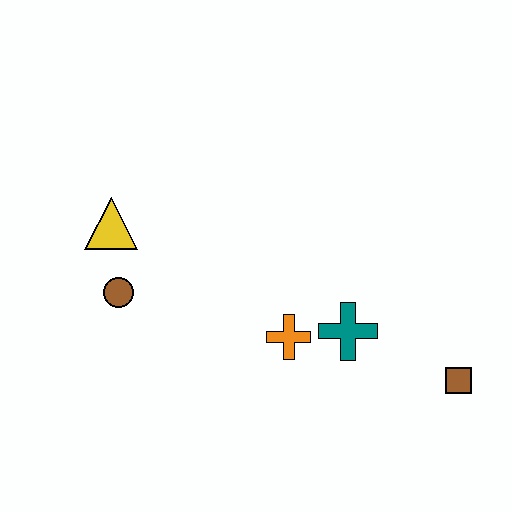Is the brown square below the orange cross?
Yes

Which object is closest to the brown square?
The teal cross is closest to the brown square.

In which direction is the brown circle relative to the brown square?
The brown circle is to the left of the brown square.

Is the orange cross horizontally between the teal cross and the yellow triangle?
Yes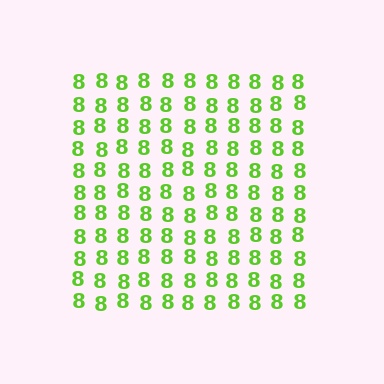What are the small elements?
The small elements are digit 8's.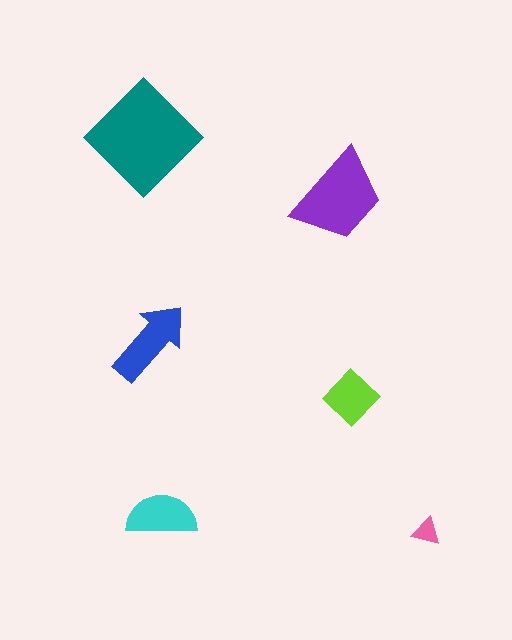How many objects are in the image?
There are 6 objects in the image.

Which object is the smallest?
The pink triangle.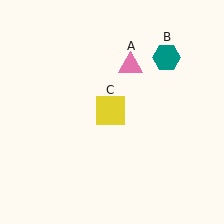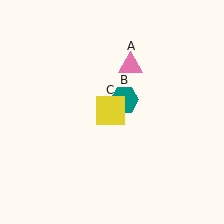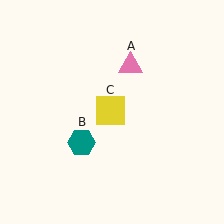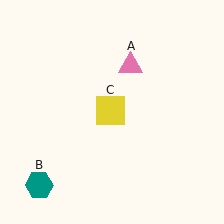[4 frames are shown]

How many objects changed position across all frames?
1 object changed position: teal hexagon (object B).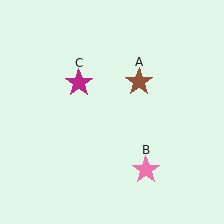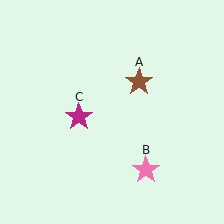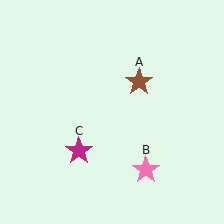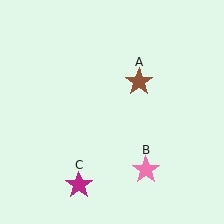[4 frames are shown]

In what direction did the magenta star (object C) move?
The magenta star (object C) moved down.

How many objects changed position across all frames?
1 object changed position: magenta star (object C).